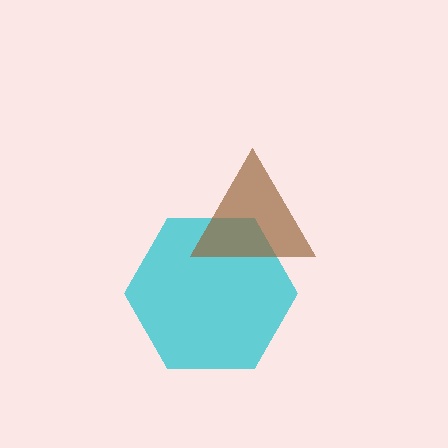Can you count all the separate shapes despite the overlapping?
Yes, there are 2 separate shapes.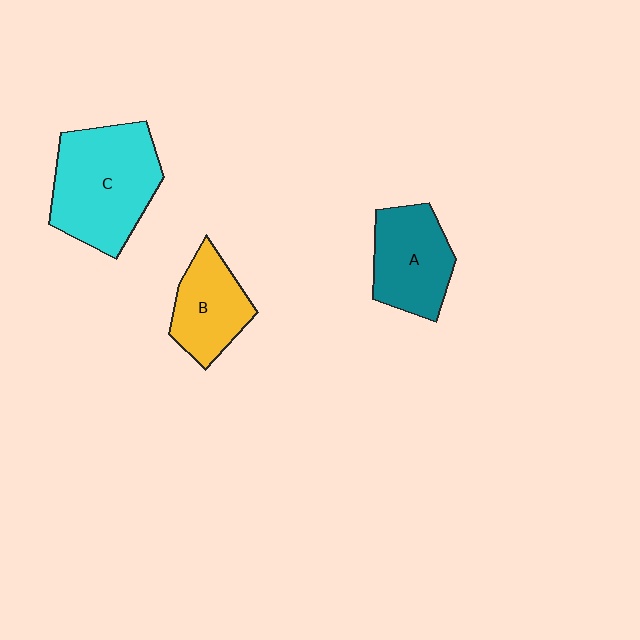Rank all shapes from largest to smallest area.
From largest to smallest: C (cyan), A (teal), B (yellow).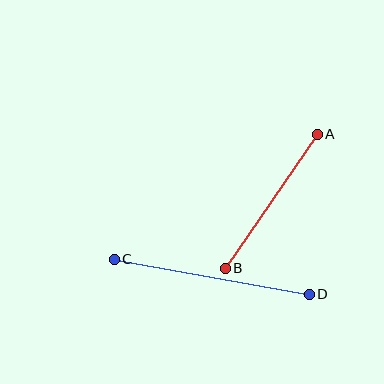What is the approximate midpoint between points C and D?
The midpoint is at approximately (212, 277) pixels.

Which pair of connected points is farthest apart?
Points C and D are farthest apart.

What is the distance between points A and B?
The distance is approximately 163 pixels.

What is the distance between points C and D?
The distance is approximately 198 pixels.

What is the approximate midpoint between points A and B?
The midpoint is at approximately (271, 201) pixels.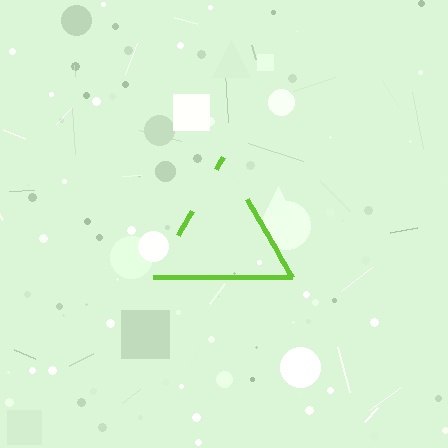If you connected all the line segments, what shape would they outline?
They would outline a triangle.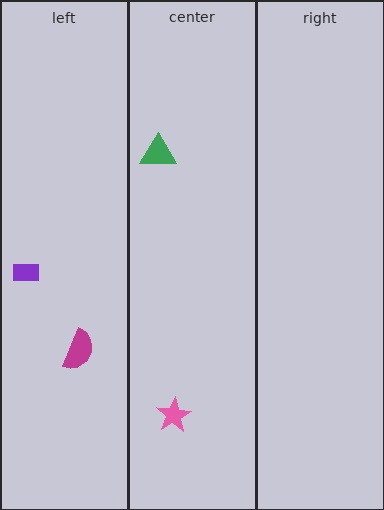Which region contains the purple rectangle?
The left region.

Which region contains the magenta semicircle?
The left region.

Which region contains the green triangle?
The center region.